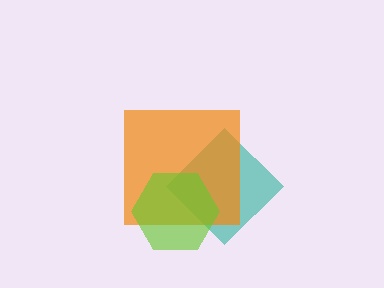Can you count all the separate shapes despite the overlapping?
Yes, there are 3 separate shapes.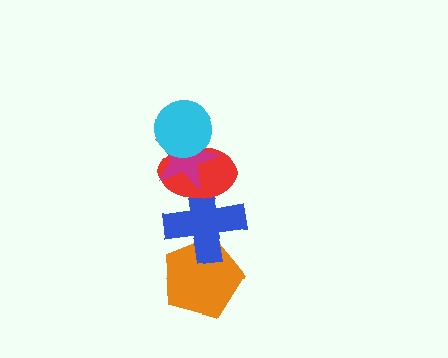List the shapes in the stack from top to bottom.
From top to bottom: the cyan circle, the magenta star, the red ellipse, the blue cross, the orange pentagon.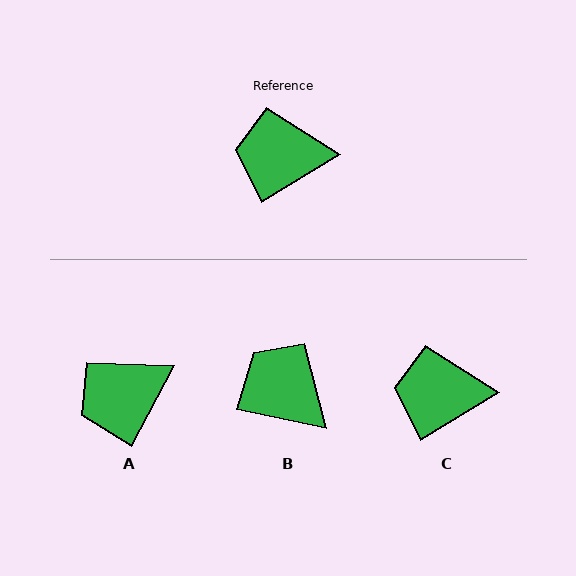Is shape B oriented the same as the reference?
No, it is off by about 43 degrees.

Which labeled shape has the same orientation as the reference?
C.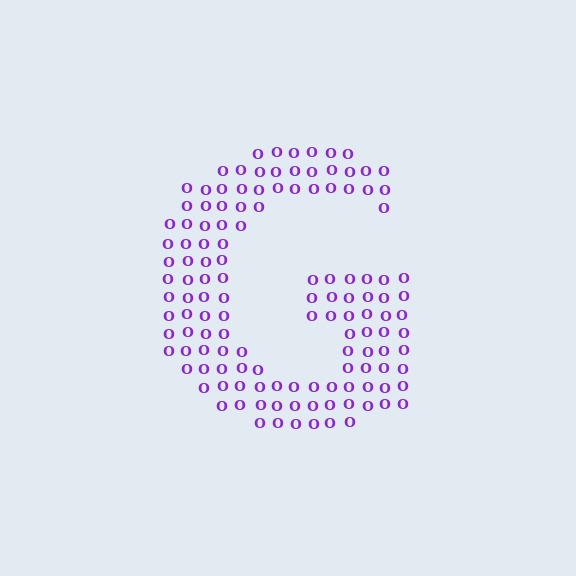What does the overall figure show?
The overall figure shows the letter G.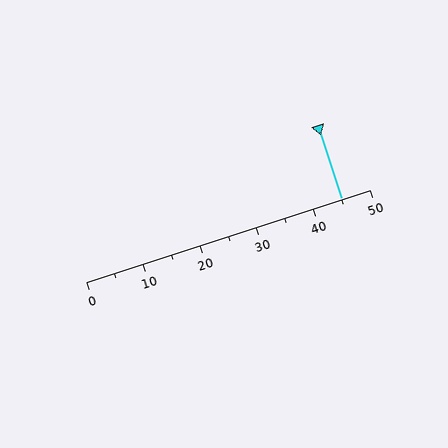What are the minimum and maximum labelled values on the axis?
The axis runs from 0 to 50.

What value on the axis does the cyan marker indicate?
The marker indicates approximately 45.